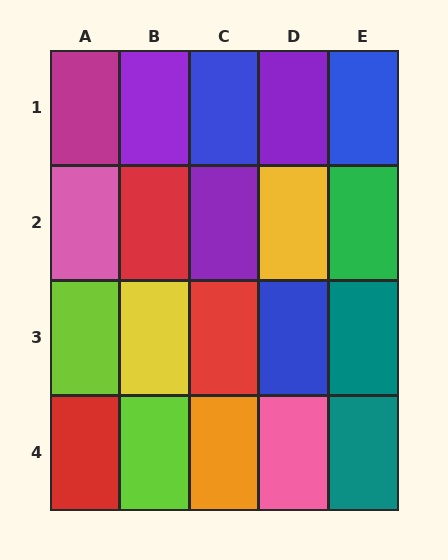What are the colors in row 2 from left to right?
Pink, red, purple, yellow, green.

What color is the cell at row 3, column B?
Yellow.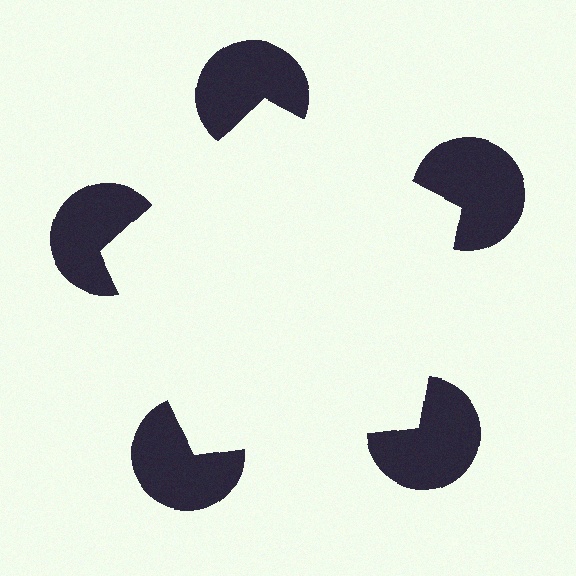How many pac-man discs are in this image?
There are 5 — one at each vertex of the illusory pentagon.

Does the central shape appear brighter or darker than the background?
It typically appears slightly brighter than the background, even though no actual brightness change is drawn.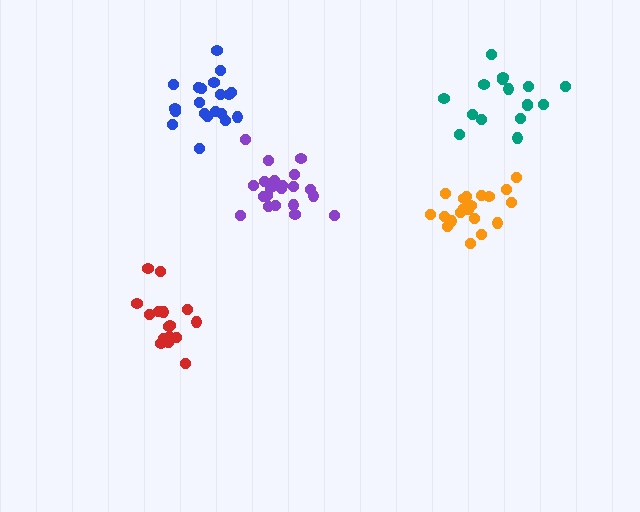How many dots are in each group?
Group 1: 21 dots, Group 2: 16 dots, Group 3: 20 dots, Group 4: 21 dots, Group 5: 16 dots (94 total).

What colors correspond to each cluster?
The clusters are colored: purple, teal, blue, orange, red.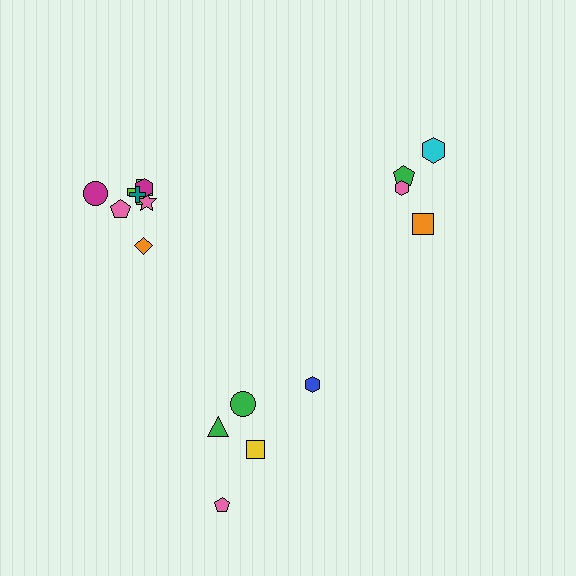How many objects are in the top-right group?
There are 4 objects.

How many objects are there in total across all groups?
There are 16 objects.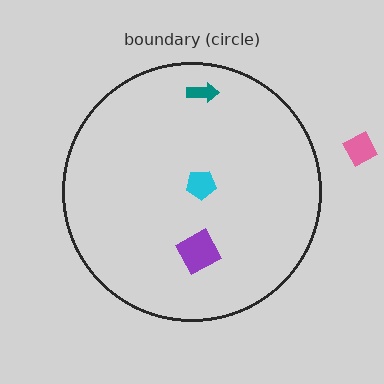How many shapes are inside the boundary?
3 inside, 1 outside.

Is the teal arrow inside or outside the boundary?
Inside.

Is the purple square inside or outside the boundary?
Inside.